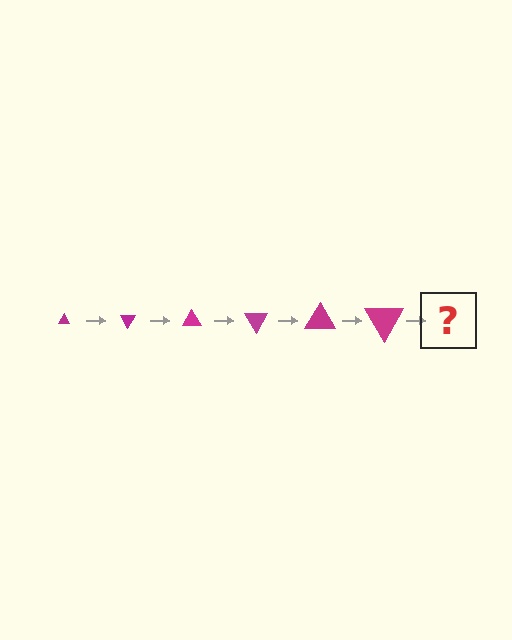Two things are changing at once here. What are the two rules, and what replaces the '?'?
The two rules are that the triangle grows larger each step and it rotates 60 degrees each step. The '?' should be a triangle, larger than the previous one and rotated 360 degrees from the start.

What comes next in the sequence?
The next element should be a triangle, larger than the previous one and rotated 360 degrees from the start.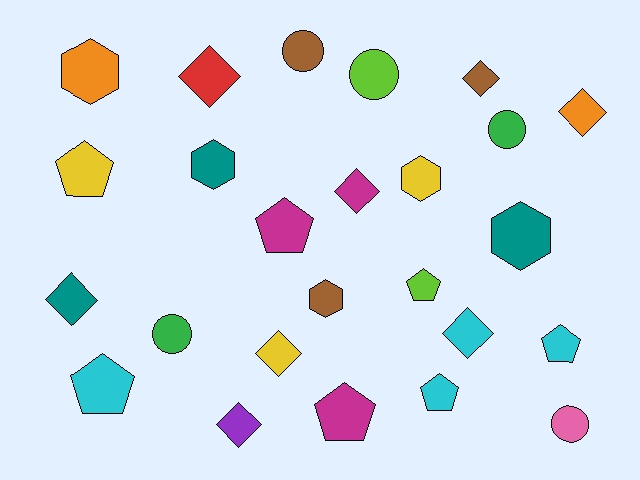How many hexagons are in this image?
There are 5 hexagons.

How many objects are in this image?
There are 25 objects.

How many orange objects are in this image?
There are 2 orange objects.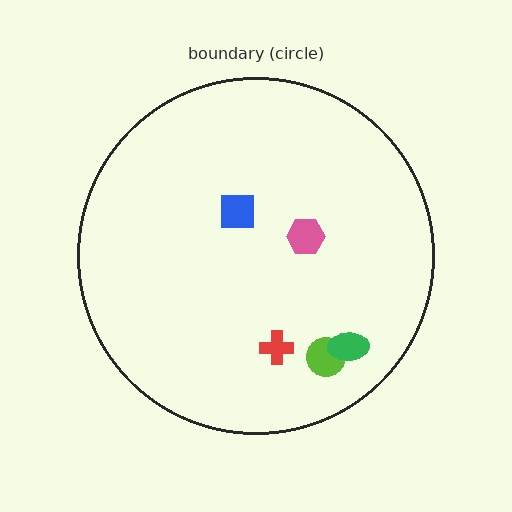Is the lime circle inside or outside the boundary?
Inside.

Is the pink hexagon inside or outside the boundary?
Inside.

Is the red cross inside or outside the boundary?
Inside.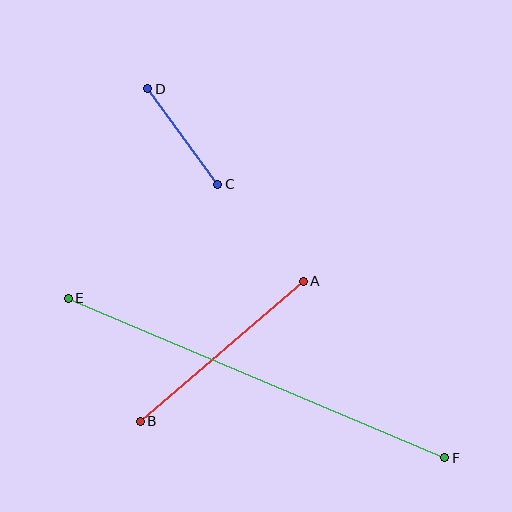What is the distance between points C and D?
The distance is approximately 119 pixels.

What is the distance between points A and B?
The distance is approximately 215 pixels.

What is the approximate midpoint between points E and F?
The midpoint is at approximately (257, 378) pixels.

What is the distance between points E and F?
The distance is approximately 409 pixels.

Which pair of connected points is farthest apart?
Points E and F are farthest apart.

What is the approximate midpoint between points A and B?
The midpoint is at approximately (222, 351) pixels.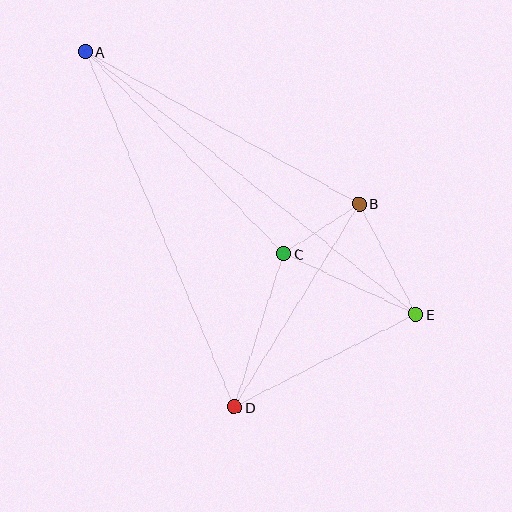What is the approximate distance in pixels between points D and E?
The distance between D and E is approximately 204 pixels.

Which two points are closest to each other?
Points B and C are closest to each other.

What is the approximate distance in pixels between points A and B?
The distance between A and B is approximately 313 pixels.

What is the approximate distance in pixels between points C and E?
The distance between C and E is approximately 145 pixels.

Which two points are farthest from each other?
Points A and E are farthest from each other.